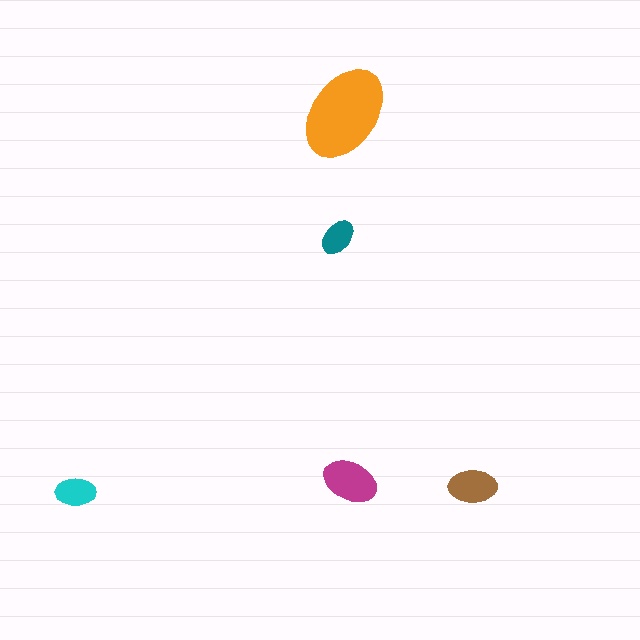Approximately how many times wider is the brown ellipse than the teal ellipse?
About 1.5 times wider.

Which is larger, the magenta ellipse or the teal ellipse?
The magenta one.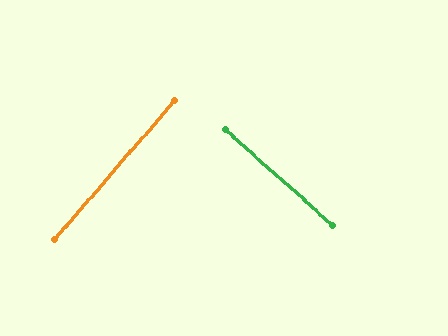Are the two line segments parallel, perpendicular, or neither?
Perpendicular — they meet at approximately 89°.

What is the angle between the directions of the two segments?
Approximately 89 degrees.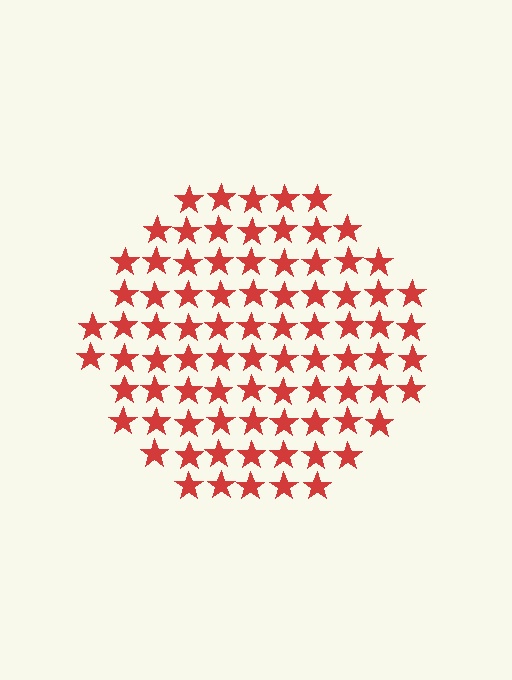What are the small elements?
The small elements are stars.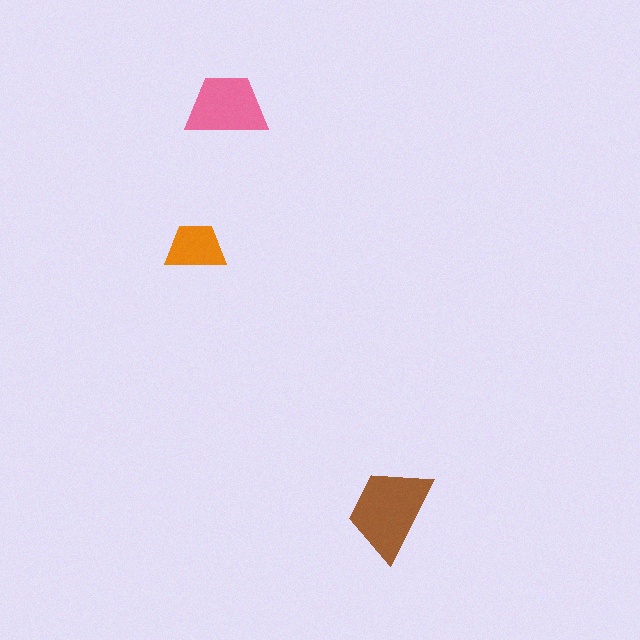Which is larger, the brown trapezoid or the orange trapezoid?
The brown one.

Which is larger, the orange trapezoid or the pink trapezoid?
The pink one.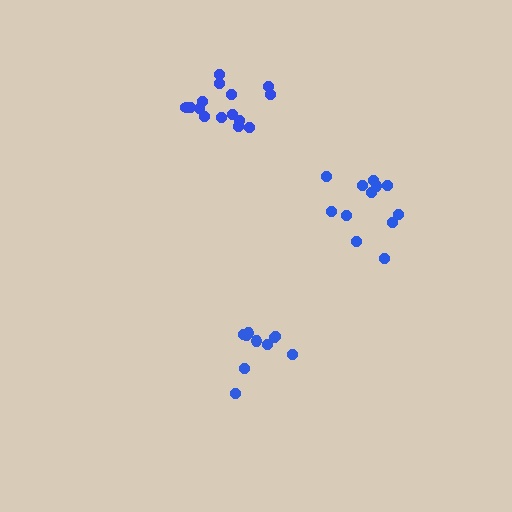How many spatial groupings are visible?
There are 3 spatial groupings.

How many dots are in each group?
Group 1: 10 dots, Group 2: 12 dots, Group 3: 15 dots (37 total).